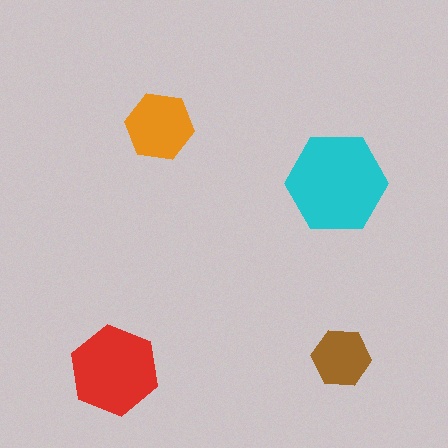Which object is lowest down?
The red hexagon is bottommost.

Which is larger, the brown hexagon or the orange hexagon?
The orange one.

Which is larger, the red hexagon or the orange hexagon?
The red one.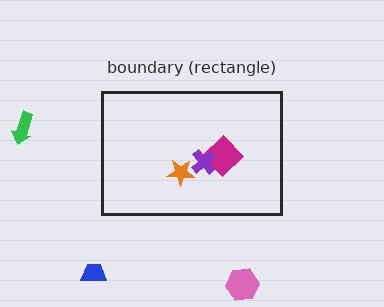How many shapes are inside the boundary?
3 inside, 3 outside.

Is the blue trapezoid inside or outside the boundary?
Outside.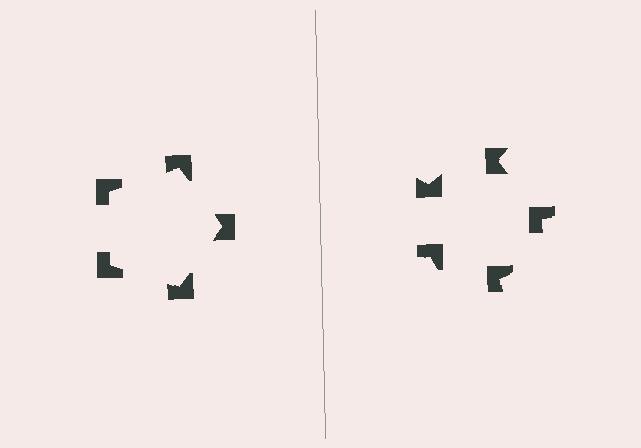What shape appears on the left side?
An illusory pentagon.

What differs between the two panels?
The notched squares are positioned identically on both sides; only the wedge orientations differ. On the left they align to a pentagon; on the right they are misaligned.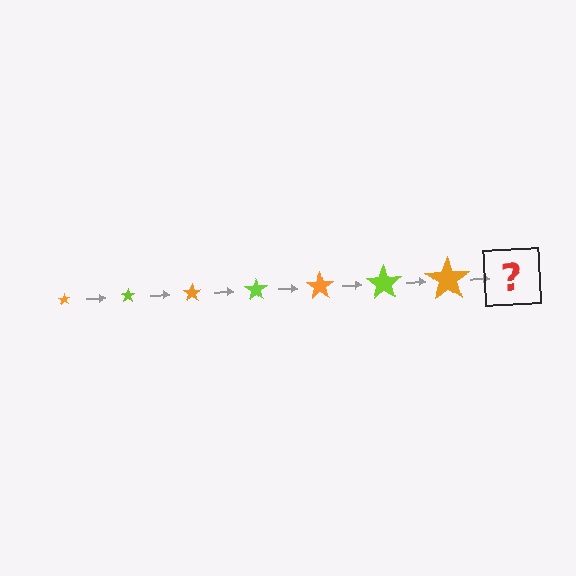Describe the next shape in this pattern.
It should be a lime star, larger than the previous one.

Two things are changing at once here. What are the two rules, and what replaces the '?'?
The two rules are that the star grows larger each step and the color cycles through orange and lime. The '?' should be a lime star, larger than the previous one.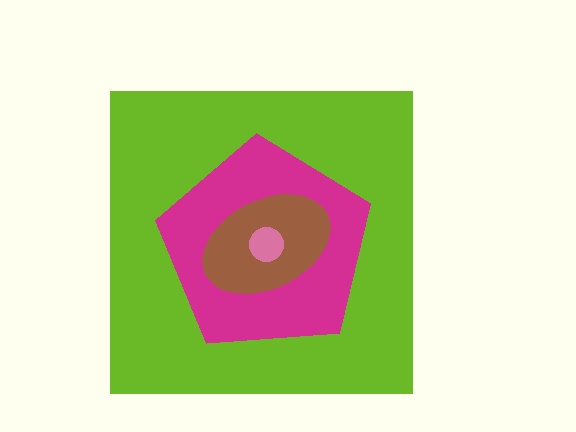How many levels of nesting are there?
4.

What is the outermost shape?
The lime square.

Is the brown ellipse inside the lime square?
Yes.